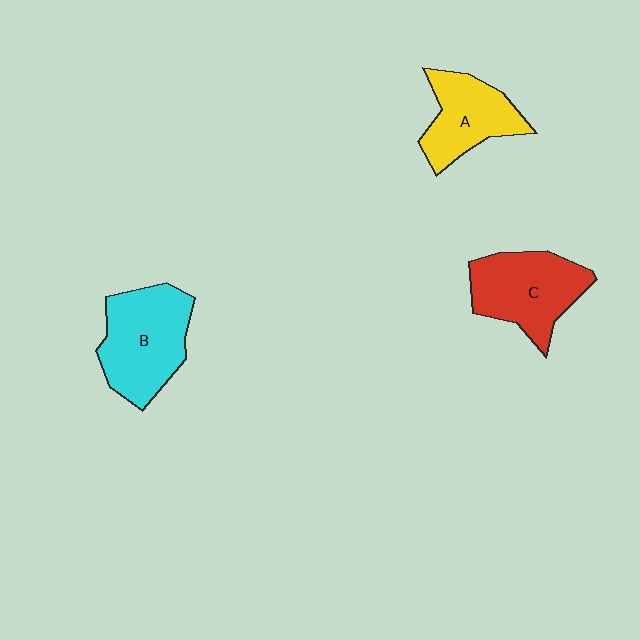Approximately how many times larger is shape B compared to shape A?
Approximately 1.3 times.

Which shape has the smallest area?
Shape A (yellow).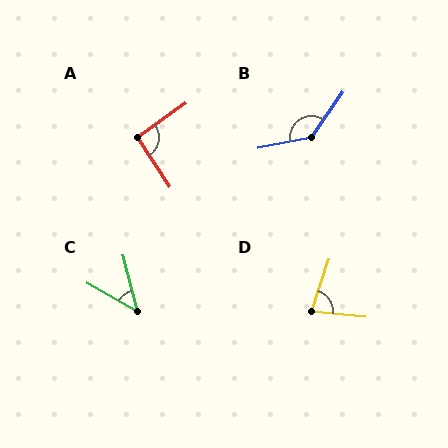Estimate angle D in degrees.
Approximately 78 degrees.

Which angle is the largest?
B, at approximately 136 degrees.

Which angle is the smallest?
C, at approximately 45 degrees.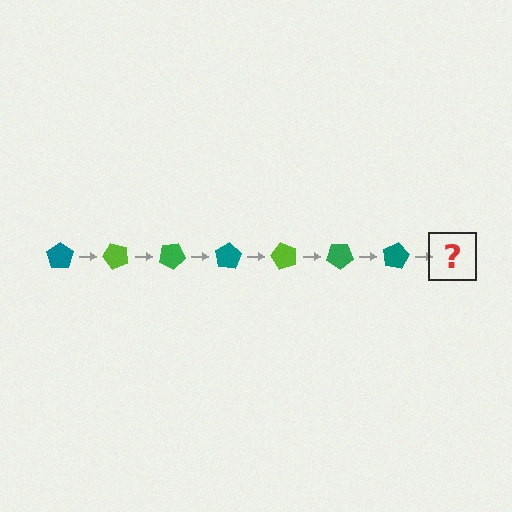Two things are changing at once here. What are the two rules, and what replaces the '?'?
The two rules are that it rotates 50 degrees each step and the color cycles through teal, lime, and green. The '?' should be a lime pentagon, rotated 350 degrees from the start.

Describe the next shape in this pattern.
It should be a lime pentagon, rotated 350 degrees from the start.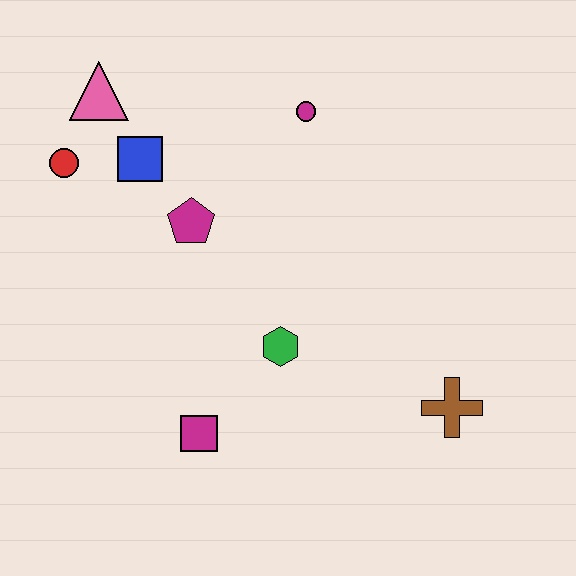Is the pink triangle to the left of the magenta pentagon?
Yes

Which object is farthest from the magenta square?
The pink triangle is farthest from the magenta square.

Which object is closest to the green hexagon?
The magenta square is closest to the green hexagon.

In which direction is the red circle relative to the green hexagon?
The red circle is to the left of the green hexagon.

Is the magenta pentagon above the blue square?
No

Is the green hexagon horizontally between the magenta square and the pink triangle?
No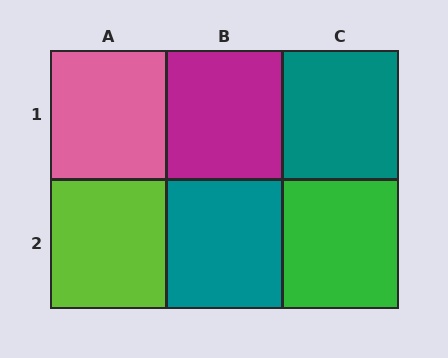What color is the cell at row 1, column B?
Magenta.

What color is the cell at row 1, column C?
Teal.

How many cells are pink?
1 cell is pink.